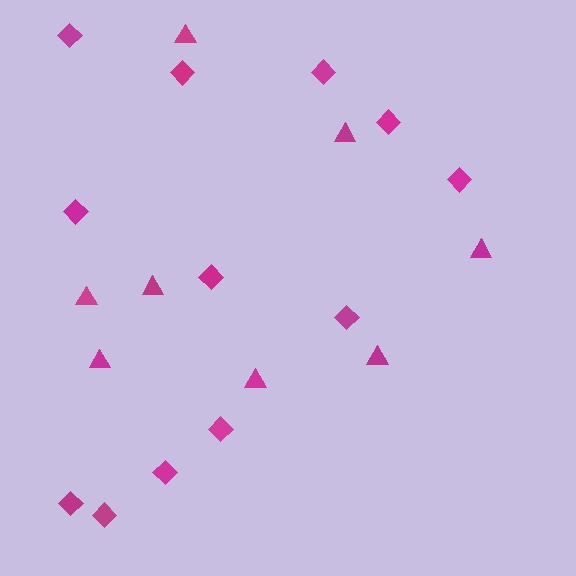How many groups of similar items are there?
There are 2 groups: one group of triangles (8) and one group of diamonds (12).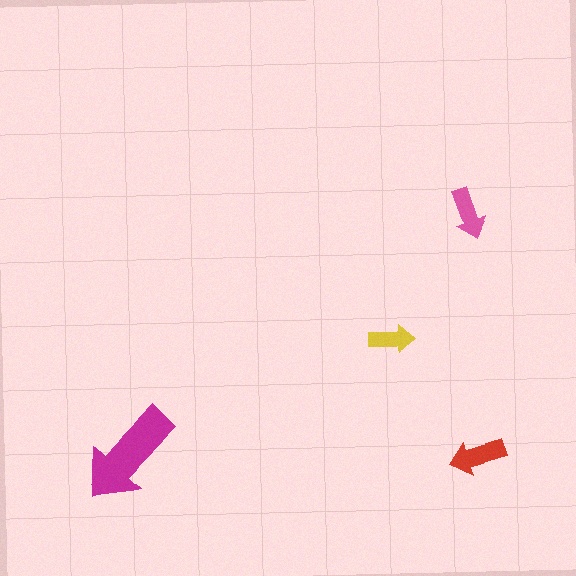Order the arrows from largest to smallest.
the magenta one, the red one, the pink one, the yellow one.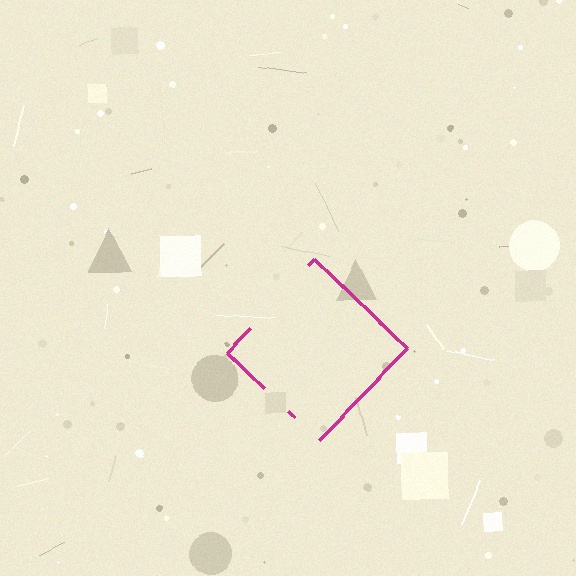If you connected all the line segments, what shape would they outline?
They would outline a diamond.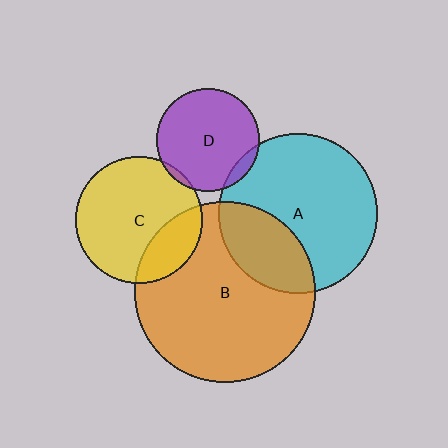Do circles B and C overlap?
Yes.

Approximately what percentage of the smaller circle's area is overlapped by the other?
Approximately 25%.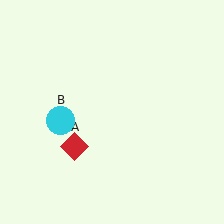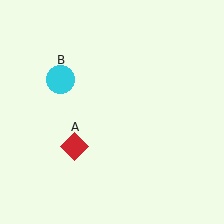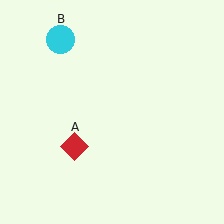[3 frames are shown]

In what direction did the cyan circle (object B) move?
The cyan circle (object B) moved up.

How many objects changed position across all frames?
1 object changed position: cyan circle (object B).